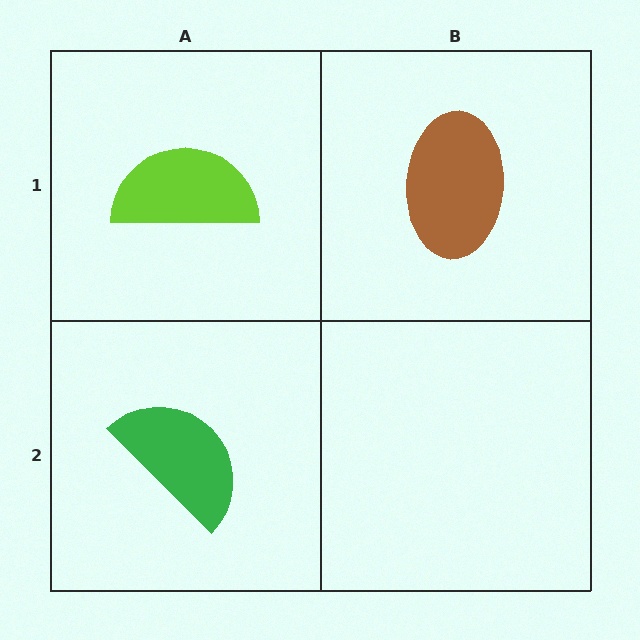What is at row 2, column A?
A green semicircle.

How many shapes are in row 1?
2 shapes.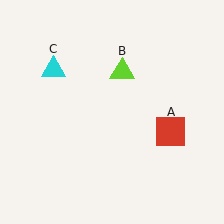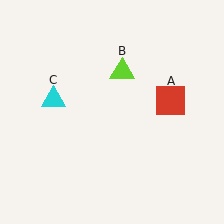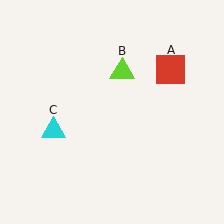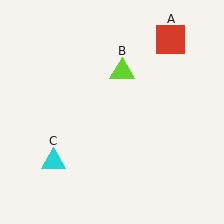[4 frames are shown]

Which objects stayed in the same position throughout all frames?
Lime triangle (object B) remained stationary.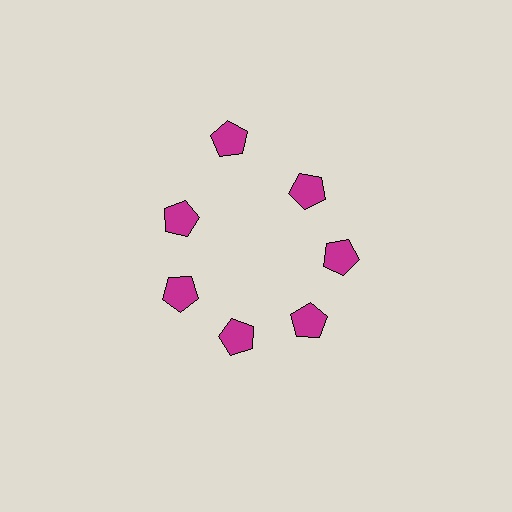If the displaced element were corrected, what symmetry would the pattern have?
It would have 7-fold rotational symmetry — the pattern would map onto itself every 51 degrees.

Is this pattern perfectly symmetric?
No. The 7 magenta pentagons are arranged in a ring, but one element near the 12 o'clock position is pushed outward from the center, breaking the 7-fold rotational symmetry.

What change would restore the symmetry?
The symmetry would be restored by moving it inward, back onto the ring so that all 7 pentagons sit at equal angles and equal distance from the center.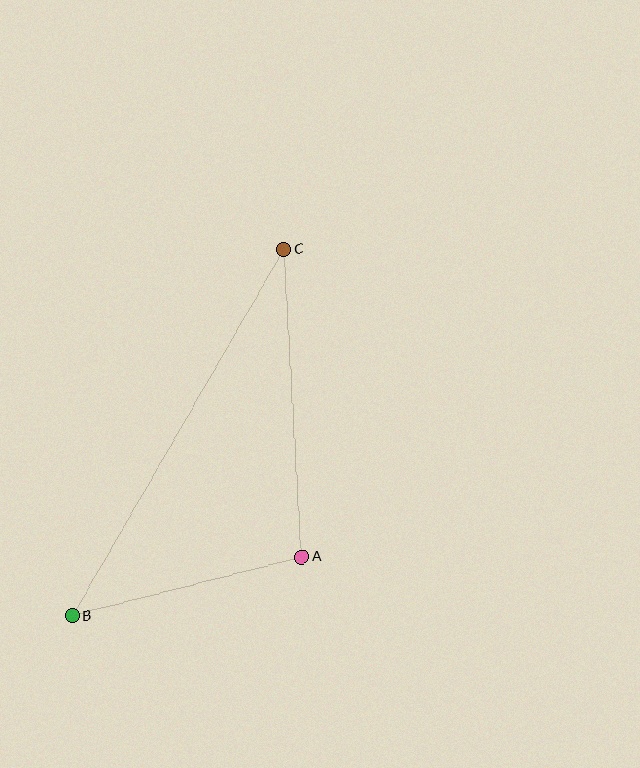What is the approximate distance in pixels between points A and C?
The distance between A and C is approximately 308 pixels.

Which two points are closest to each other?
Points A and B are closest to each other.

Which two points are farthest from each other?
Points B and C are farthest from each other.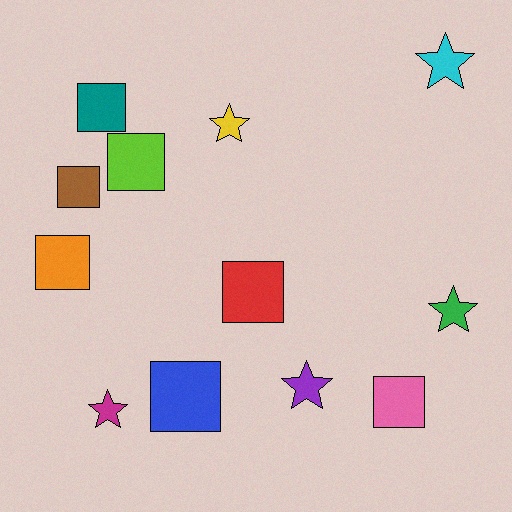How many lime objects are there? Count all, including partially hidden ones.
There is 1 lime object.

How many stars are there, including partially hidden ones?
There are 5 stars.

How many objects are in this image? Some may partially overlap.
There are 12 objects.